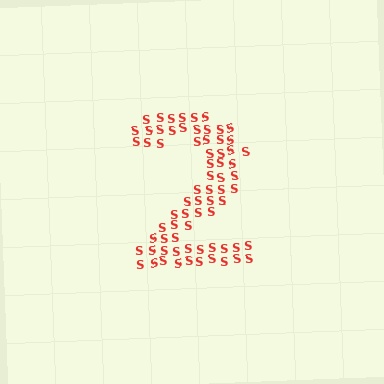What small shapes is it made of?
It is made of small letter S's.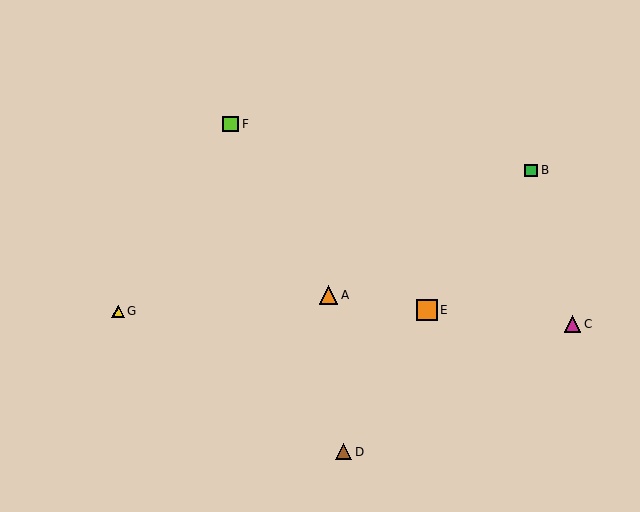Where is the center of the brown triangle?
The center of the brown triangle is at (344, 452).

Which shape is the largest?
The orange square (labeled E) is the largest.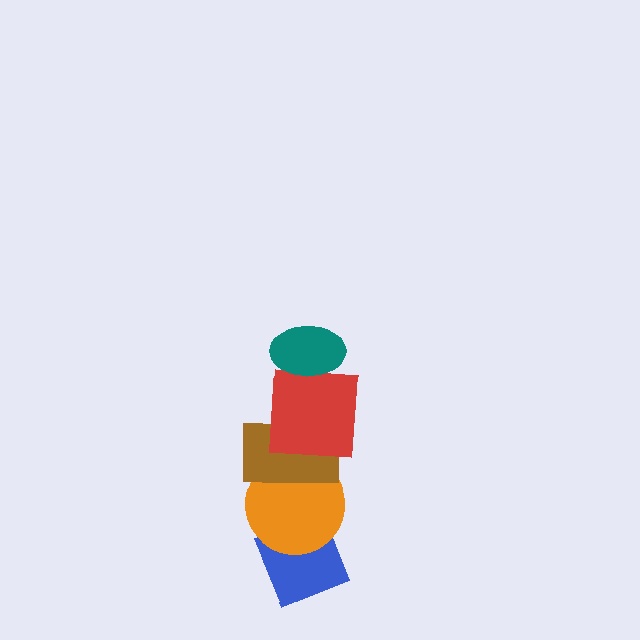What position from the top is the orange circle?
The orange circle is 4th from the top.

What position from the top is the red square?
The red square is 2nd from the top.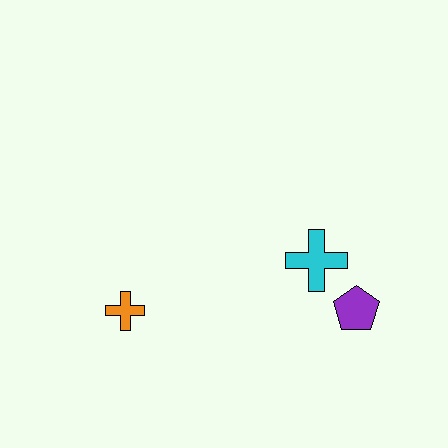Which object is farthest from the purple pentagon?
The orange cross is farthest from the purple pentagon.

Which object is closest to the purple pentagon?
The cyan cross is closest to the purple pentagon.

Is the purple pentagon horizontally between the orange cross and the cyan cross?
No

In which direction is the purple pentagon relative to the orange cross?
The purple pentagon is to the right of the orange cross.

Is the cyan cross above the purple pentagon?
Yes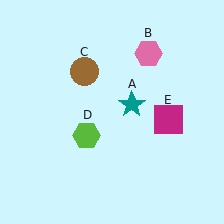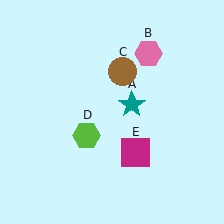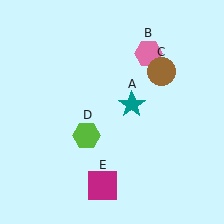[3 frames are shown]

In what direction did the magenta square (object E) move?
The magenta square (object E) moved down and to the left.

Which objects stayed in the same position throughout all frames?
Teal star (object A) and pink hexagon (object B) and lime hexagon (object D) remained stationary.